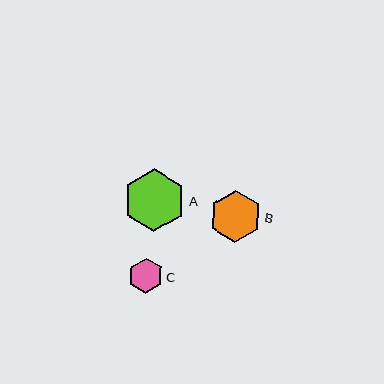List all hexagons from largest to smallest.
From largest to smallest: A, B, C.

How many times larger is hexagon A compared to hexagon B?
Hexagon A is approximately 1.2 times the size of hexagon B.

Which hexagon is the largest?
Hexagon A is the largest with a size of approximately 63 pixels.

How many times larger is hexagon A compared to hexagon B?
Hexagon A is approximately 1.2 times the size of hexagon B.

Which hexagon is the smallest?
Hexagon C is the smallest with a size of approximately 35 pixels.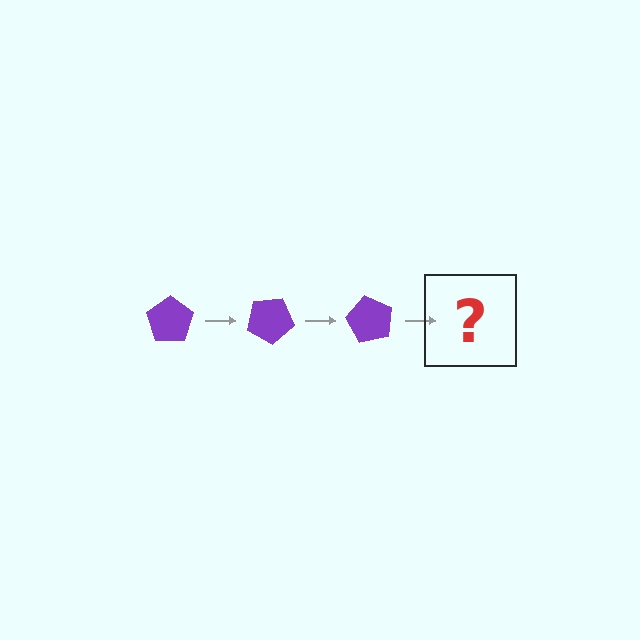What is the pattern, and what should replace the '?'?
The pattern is that the pentagon rotates 30 degrees each step. The '?' should be a purple pentagon rotated 90 degrees.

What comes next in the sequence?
The next element should be a purple pentagon rotated 90 degrees.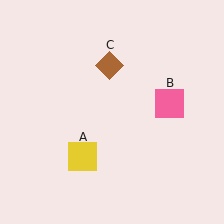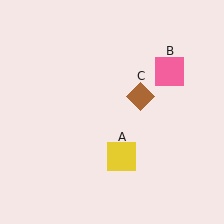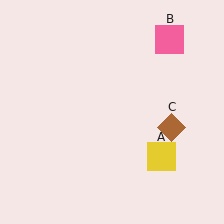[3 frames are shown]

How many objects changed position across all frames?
3 objects changed position: yellow square (object A), pink square (object B), brown diamond (object C).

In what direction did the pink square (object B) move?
The pink square (object B) moved up.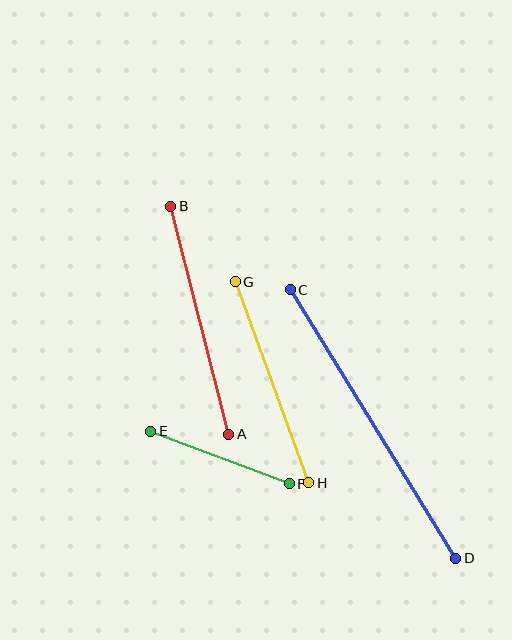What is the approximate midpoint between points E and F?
The midpoint is at approximately (220, 457) pixels.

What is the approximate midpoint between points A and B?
The midpoint is at approximately (200, 320) pixels.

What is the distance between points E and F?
The distance is approximately 148 pixels.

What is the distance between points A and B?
The distance is approximately 235 pixels.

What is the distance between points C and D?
The distance is approximately 315 pixels.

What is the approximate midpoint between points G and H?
The midpoint is at approximately (272, 382) pixels.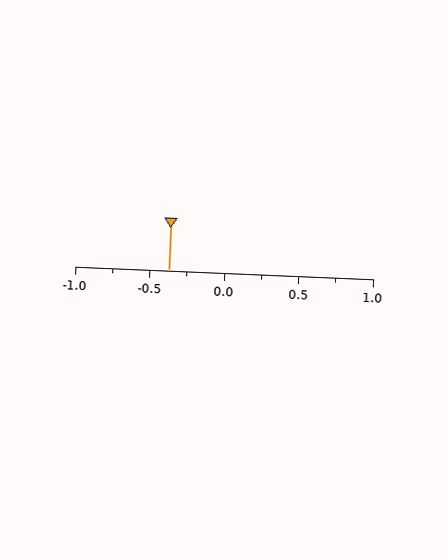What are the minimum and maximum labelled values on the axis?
The axis runs from -1.0 to 1.0.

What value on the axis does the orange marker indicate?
The marker indicates approximately -0.38.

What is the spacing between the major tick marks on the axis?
The major ticks are spaced 0.5 apart.